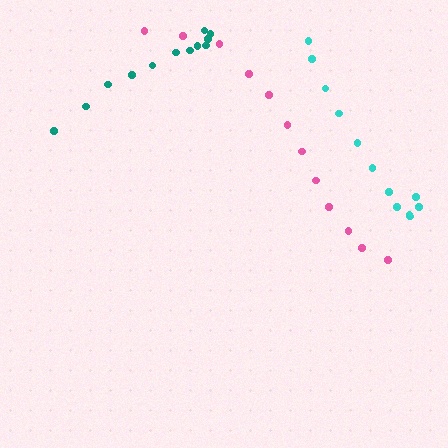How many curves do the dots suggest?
There are 3 distinct paths.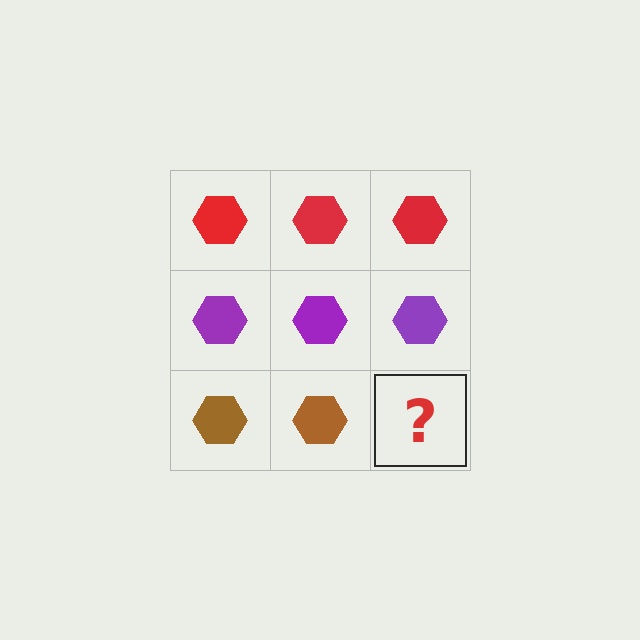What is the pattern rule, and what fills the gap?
The rule is that each row has a consistent color. The gap should be filled with a brown hexagon.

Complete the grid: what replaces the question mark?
The question mark should be replaced with a brown hexagon.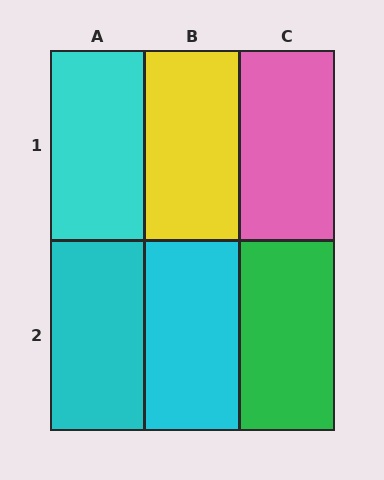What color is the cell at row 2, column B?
Cyan.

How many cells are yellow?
1 cell is yellow.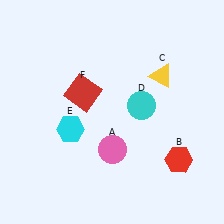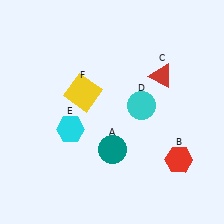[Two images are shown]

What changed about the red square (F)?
In Image 1, F is red. In Image 2, it changed to yellow.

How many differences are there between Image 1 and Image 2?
There are 3 differences between the two images.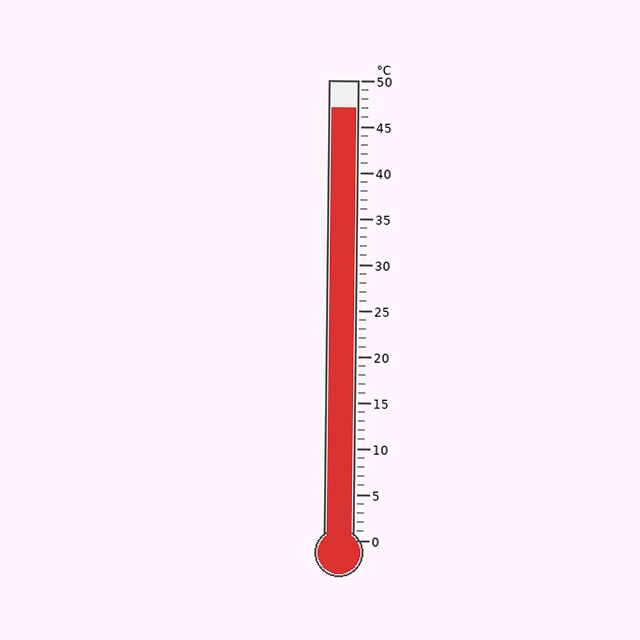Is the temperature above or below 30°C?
The temperature is above 30°C.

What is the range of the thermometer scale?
The thermometer scale ranges from 0°C to 50°C.